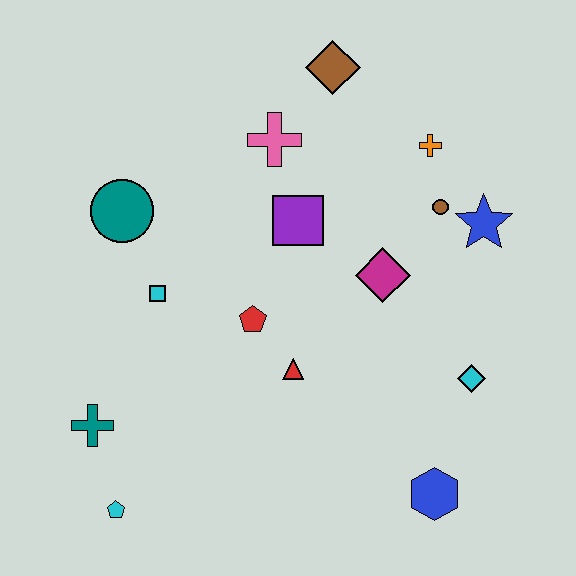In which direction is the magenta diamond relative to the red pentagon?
The magenta diamond is to the right of the red pentagon.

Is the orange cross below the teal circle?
No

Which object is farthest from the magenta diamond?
The cyan pentagon is farthest from the magenta diamond.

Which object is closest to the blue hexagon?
The cyan diamond is closest to the blue hexagon.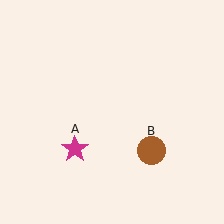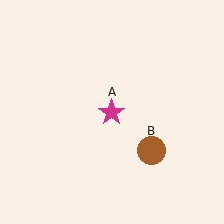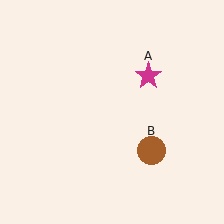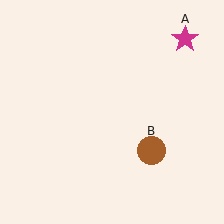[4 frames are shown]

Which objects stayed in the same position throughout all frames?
Brown circle (object B) remained stationary.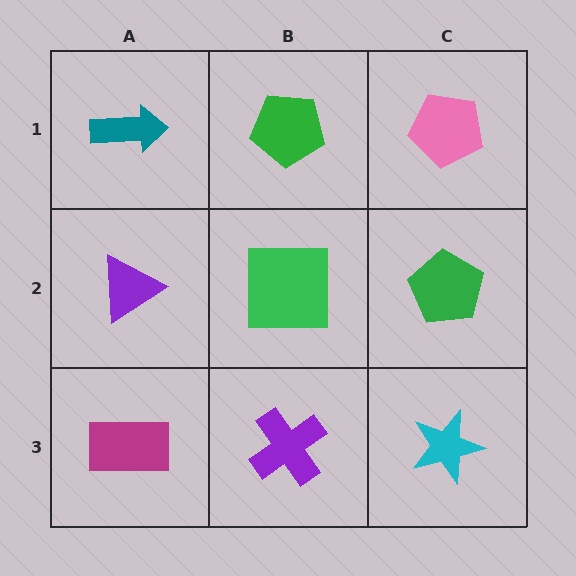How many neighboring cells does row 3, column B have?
3.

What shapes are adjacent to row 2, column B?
A green pentagon (row 1, column B), a purple cross (row 3, column B), a purple triangle (row 2, column A), a green pentagon (row 2, column C).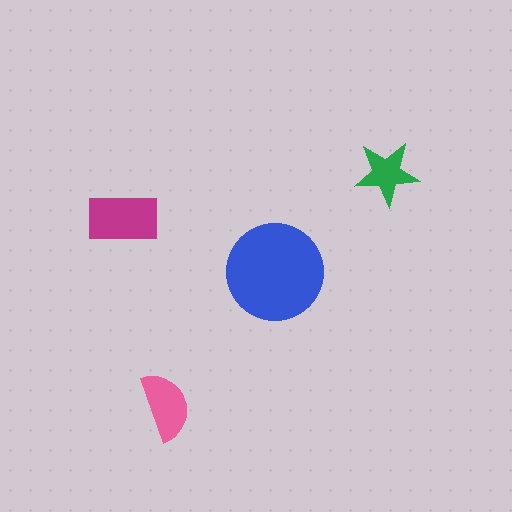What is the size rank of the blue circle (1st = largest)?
1st.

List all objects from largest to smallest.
The blue circle, the magenta rectangle, the pink semicircle, the green star.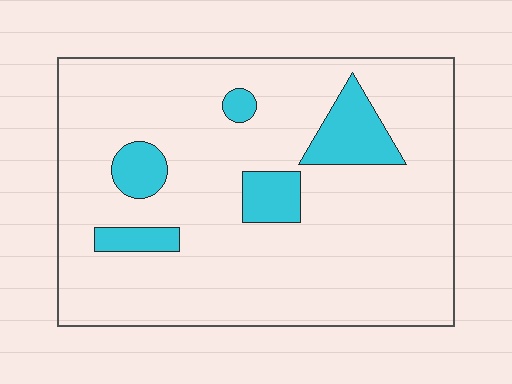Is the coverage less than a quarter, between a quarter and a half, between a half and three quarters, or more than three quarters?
Less than a quarter.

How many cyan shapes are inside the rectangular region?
5.